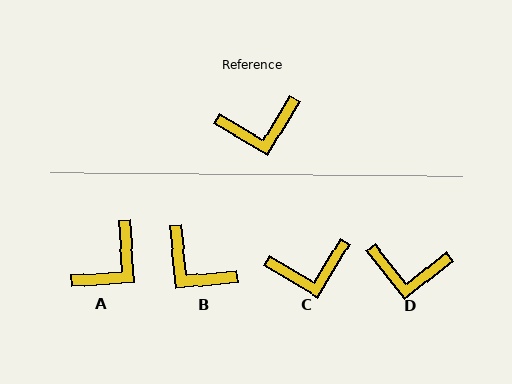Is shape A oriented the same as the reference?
No, it is off by about 35 degrees.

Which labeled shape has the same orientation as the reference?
C.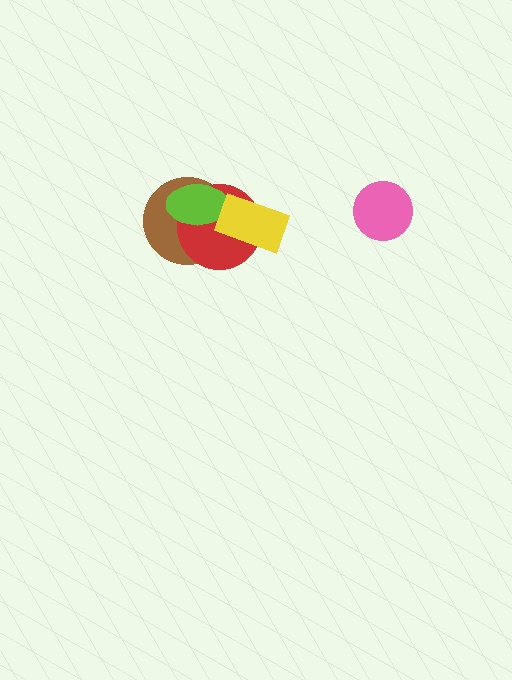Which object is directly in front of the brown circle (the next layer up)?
The red circle is directly in front of the brown circle.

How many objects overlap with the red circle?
3 objects overlap with the red circle.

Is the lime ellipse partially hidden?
No, no other shape covers it.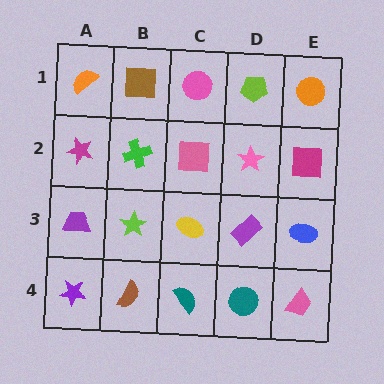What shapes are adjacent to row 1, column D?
A pink star (row 2, column D), a pink circle (row 1, column C), an orange circle (row 1, column E).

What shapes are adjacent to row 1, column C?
A pink square (row 2, column C), a brown square (row 1, column B), a lime pentagon (row 1, column D).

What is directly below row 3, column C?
A teal semicircle.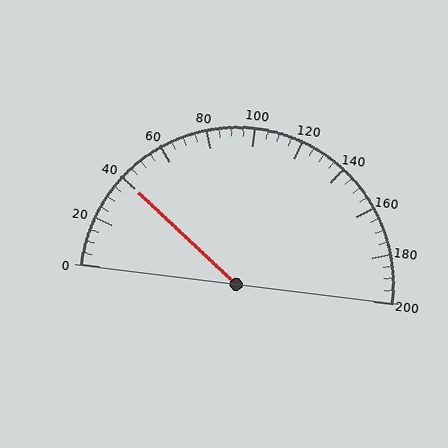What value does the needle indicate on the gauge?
The needle indicates approximately 40.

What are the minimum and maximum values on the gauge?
The gauge ranges from 0 to 200.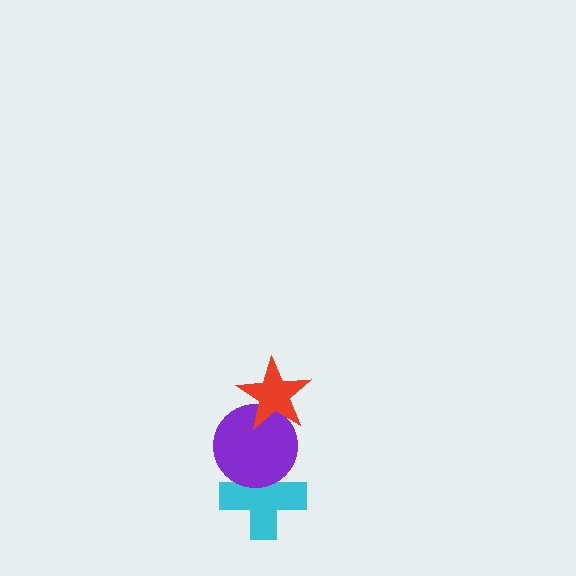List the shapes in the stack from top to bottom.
From top to bottom: the red star, the purple circle, the cyan cross.